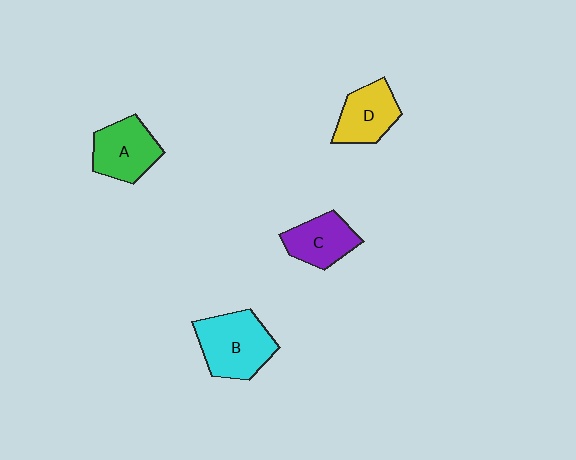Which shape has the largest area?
Shape B (cyan).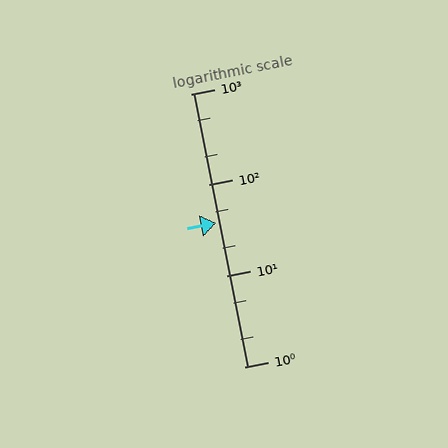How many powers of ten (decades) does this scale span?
The scale spans 3 decades, from 1 to 1000.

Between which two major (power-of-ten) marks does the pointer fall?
The pointer is between 10 and 100.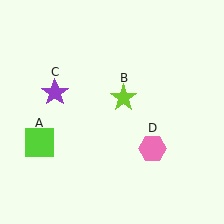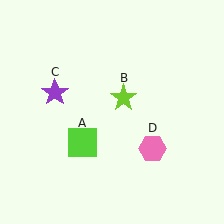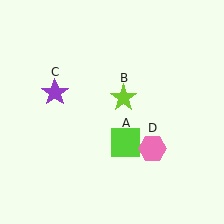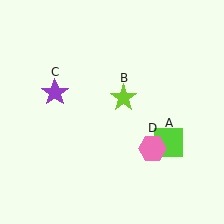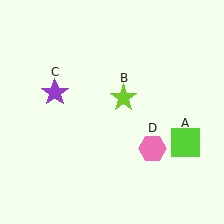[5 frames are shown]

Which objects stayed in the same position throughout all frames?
Lime star (object B) and purple star (object C) and pink hexagon (object D) remained stationary.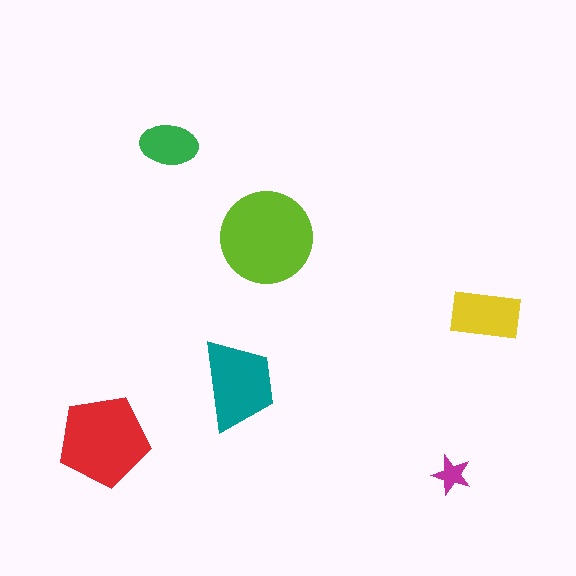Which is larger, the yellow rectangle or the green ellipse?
The yellow rectangle.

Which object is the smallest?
The magenta star.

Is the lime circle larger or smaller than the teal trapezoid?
Larger.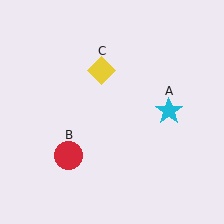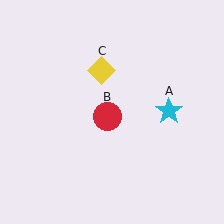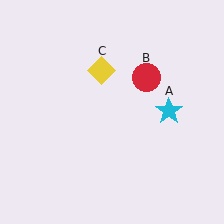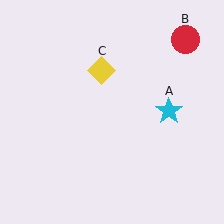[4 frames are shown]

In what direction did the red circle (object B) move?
The red circle (object B) moved up and to the right.